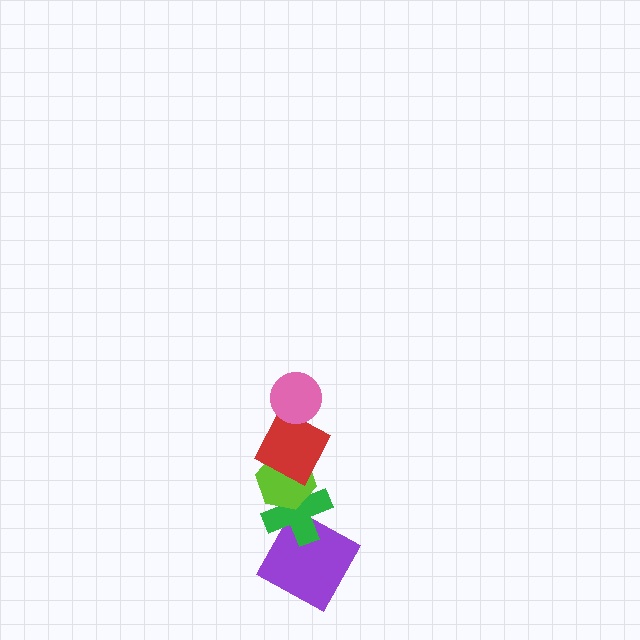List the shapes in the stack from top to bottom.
From top to bottom: the pink circle, the red square, the lime hexagon, the green cross, the purple square.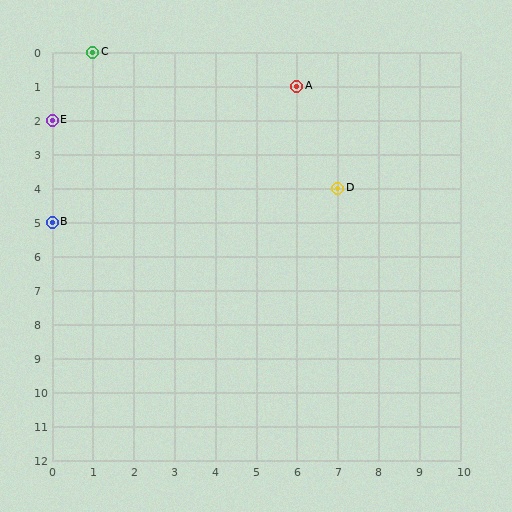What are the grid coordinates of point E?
Point E is at grid coordinates (0, 2).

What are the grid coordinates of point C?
Point C is at grid coordinates (1, 0).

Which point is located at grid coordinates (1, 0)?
Point C is at (1, 0).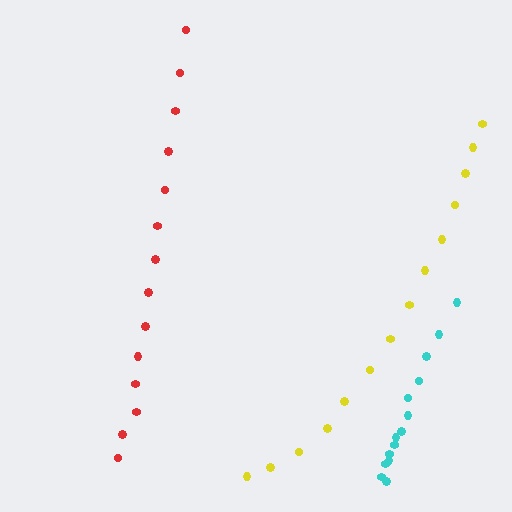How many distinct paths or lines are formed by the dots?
There are 3 distinct paths.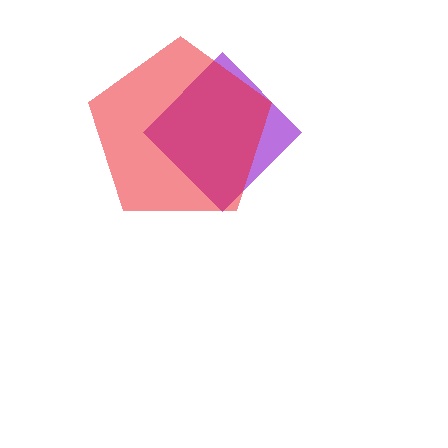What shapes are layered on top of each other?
The layered shapes are: a purple diamond, a red pentagon.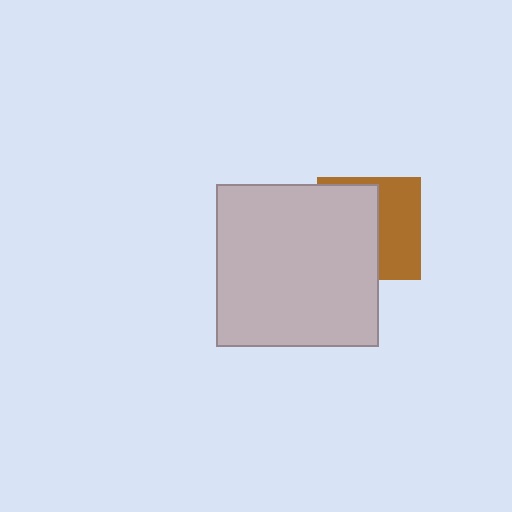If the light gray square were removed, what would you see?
You would see the complete brown square.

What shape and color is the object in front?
The object in front is a light gray square.